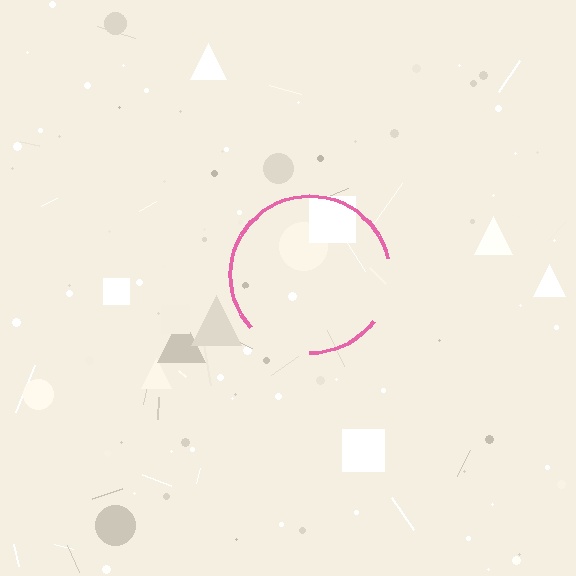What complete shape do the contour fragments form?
The contour fragments form a circle.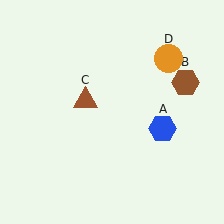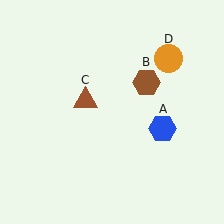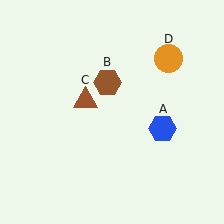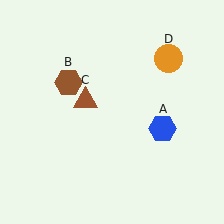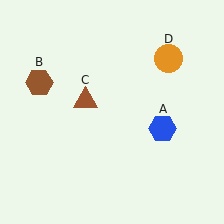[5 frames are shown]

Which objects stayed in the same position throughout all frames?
Blue hexagon (object A) and brown triangle (object C) and orange circle (object D) remained stationary.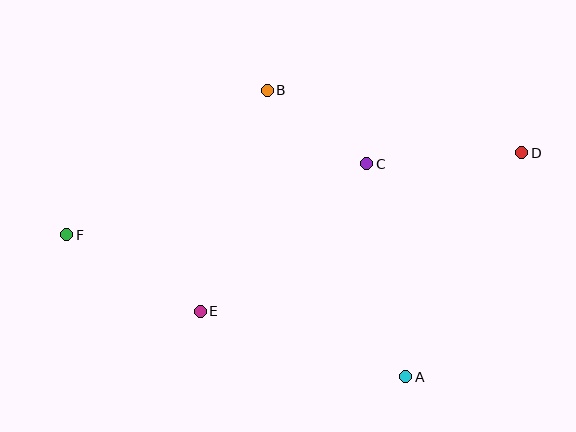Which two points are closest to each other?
Points B and C are closest to each other.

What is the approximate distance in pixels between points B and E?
The distance between B and E is approximately 231 pixels.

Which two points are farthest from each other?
Points D and F are farthest from each other.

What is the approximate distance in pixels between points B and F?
The distance between B and F is approximately 247 pixels.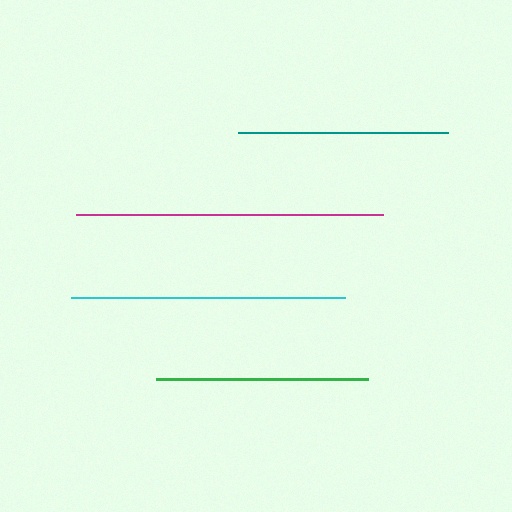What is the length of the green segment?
The green segment is approximately 212 pixels long.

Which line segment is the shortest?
The teal line is the shortest at approximately 210 pixels.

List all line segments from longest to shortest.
From longest to shortest: magenta, cyan, green, teal.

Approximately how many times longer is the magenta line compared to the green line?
The magenta line is approximately 1.4 times the length of the green line.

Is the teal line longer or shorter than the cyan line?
The cyan line is longer than the teal line.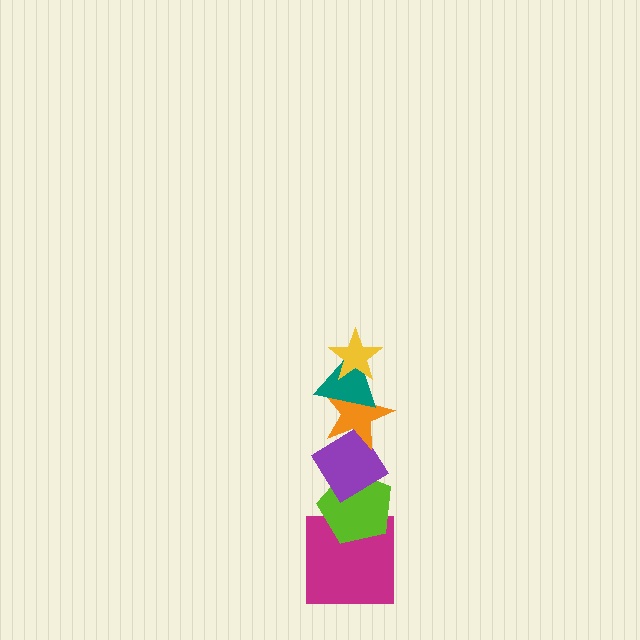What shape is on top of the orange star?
The teal triangle is on top of the orange star.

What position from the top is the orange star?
The orange star is 3rd from the top.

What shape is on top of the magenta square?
The lime pentagon is on top of the magenta square.